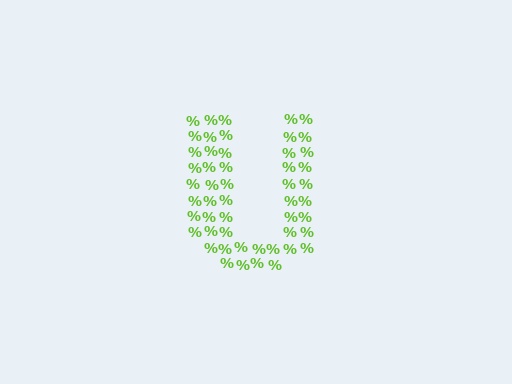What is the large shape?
The large shape is the letter U.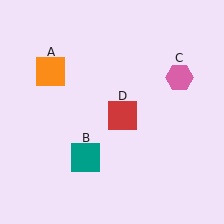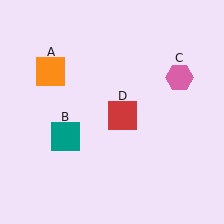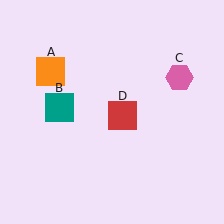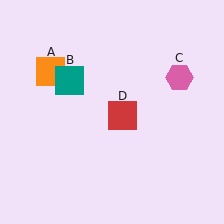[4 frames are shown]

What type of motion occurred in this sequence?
The teal square (object B) rotated clockwise around the center of the scene.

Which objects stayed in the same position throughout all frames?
Orange square (object A) and pink hexagon (object C) and red square (object D) remained stationary.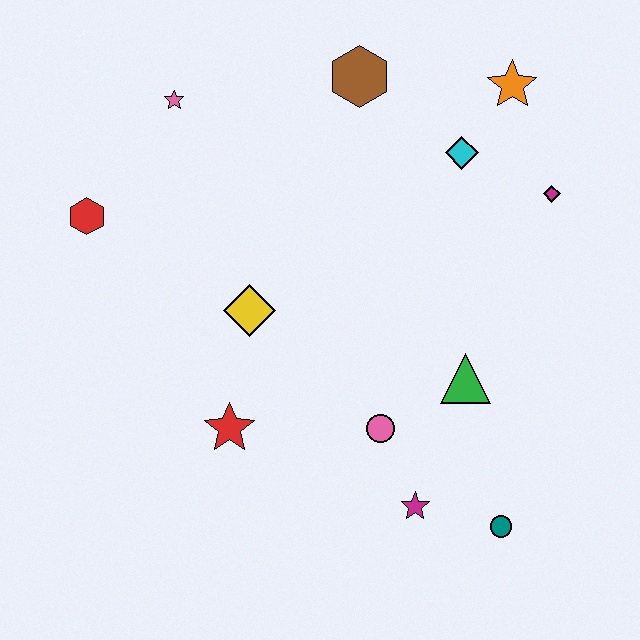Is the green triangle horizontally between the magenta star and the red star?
No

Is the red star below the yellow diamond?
Yes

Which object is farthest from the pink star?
The teal circle is farthest from the pink star.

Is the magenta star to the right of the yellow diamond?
Yes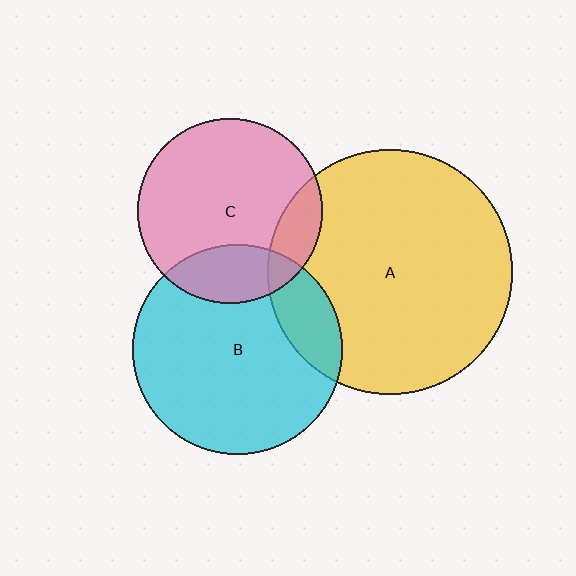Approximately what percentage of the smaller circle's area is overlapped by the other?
Approximately 20%.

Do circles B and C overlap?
Yes.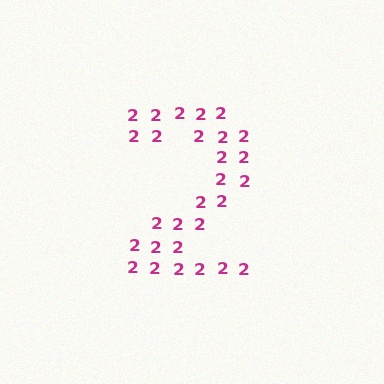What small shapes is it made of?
It is made of small digit 2's.